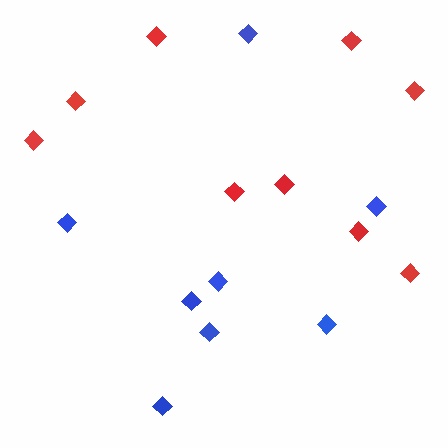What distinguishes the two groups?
There are 2 groups: one group of red diamonds (9) and one group of blue diamonds (8).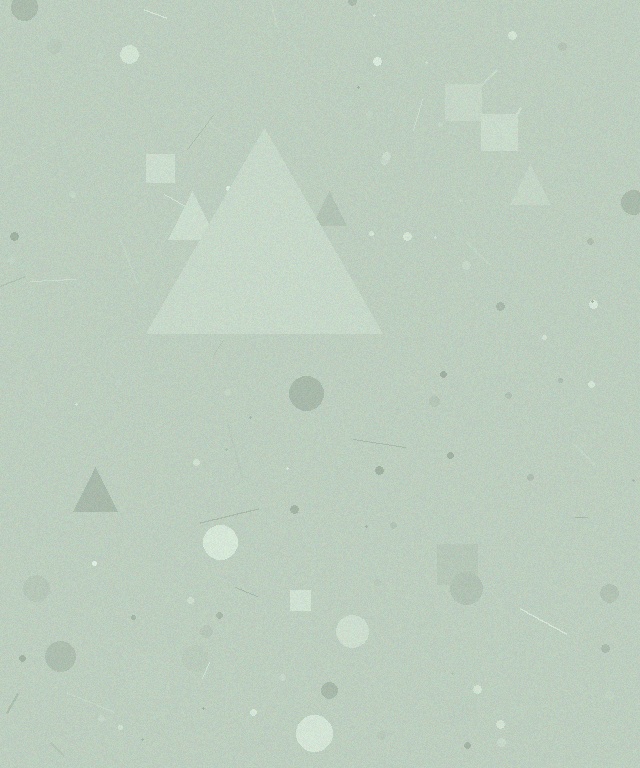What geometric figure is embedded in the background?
A triangle is embedded in the background.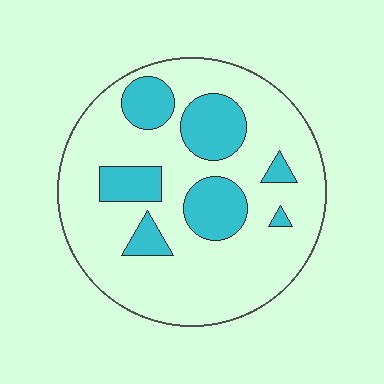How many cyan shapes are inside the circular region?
7.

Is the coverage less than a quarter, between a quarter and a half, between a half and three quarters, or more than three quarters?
Less than a quarter.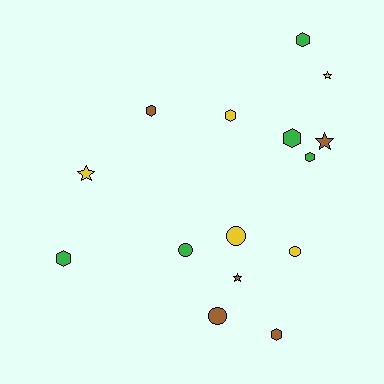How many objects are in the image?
There are 15 objects.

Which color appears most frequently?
Brown, with 5 objects.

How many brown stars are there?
There are 2 brown stars.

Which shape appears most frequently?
Hexagon, with 7 objects.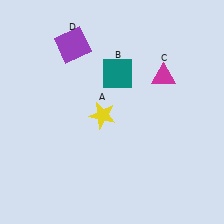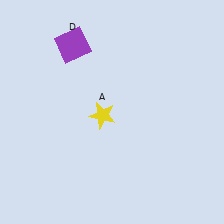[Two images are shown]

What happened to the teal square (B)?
The teal square (B) was removed in Image 2. It was in the top-right area of Image 1.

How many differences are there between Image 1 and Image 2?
There are 2 differences between the two images.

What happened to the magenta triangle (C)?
The magenta triangle (C) was removed in Image 2. It was in the top-right area of Image 1.